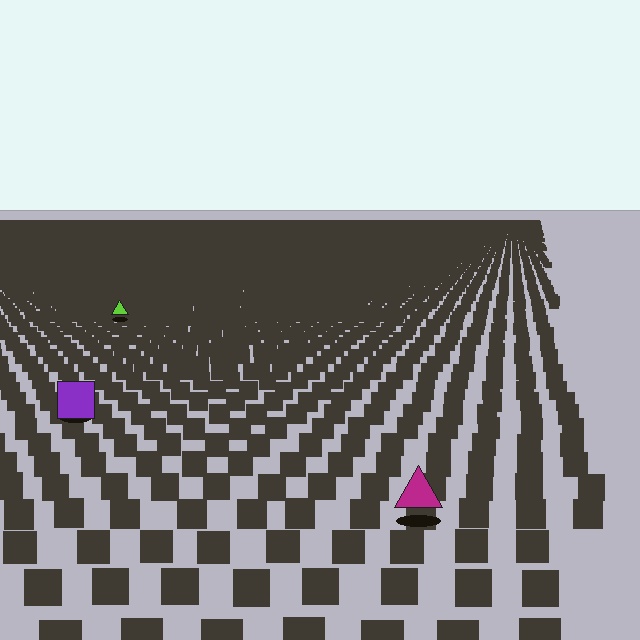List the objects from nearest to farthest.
From nearest to farthest: the magenta triangle, the purple square, the lime triangle.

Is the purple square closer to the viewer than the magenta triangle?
No. The magenta triangle is closer — you can tell from the texture gradient: the ground texture is coarser near it.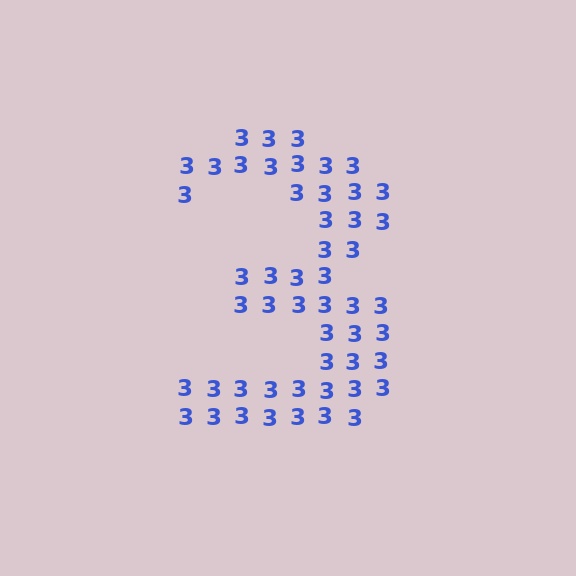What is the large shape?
The large shape is the digit 3.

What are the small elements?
The small elements are digit 3's.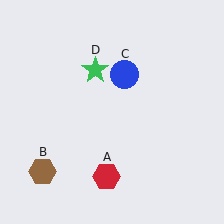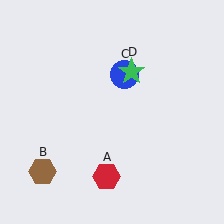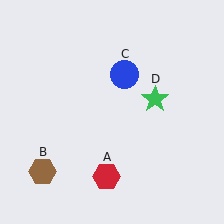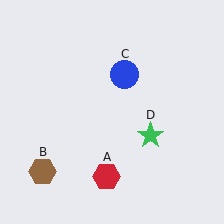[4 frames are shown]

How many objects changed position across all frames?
1 object changed position: green star (object D).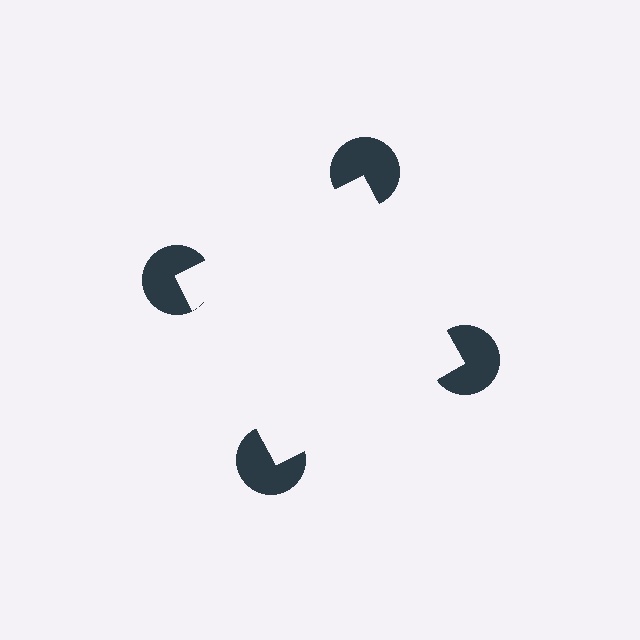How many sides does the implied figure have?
4 sides.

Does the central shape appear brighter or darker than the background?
It typically appears slightly brighter than the background, even though no actual brightness change is drawn.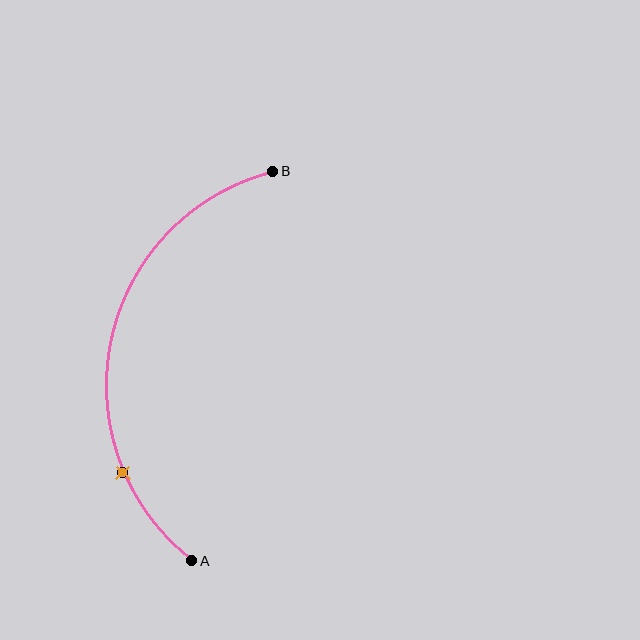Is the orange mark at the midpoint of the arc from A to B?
No. The orange mark lies on the arc but is closer to endpoint A. The arc midpoint would be at the point on the curve equidistant along the arc from both A and B.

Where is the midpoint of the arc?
The arc midpoint is the point on the curve farthest from the straight line joining A and B. It sits to the left of that line.